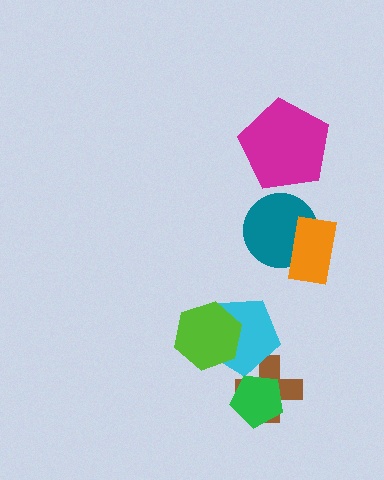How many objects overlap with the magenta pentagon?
0 objects overlap with the magenta pentagon.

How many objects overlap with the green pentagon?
1 object overlaps with the green pentagon.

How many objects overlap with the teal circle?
1 object overlaps with the teal circle.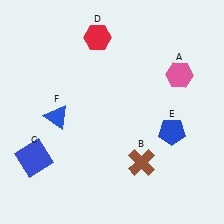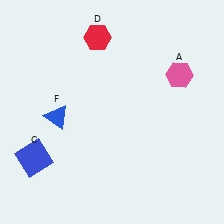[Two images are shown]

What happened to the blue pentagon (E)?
The blue pentagon (E) was removed in Image 2. It was in the bottom-right area of Image 1.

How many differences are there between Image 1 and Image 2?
There are 2 differences between the two images.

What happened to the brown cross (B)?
The brown cross (B) was removed in Image 2. It was in the bottom-right area of Image 1.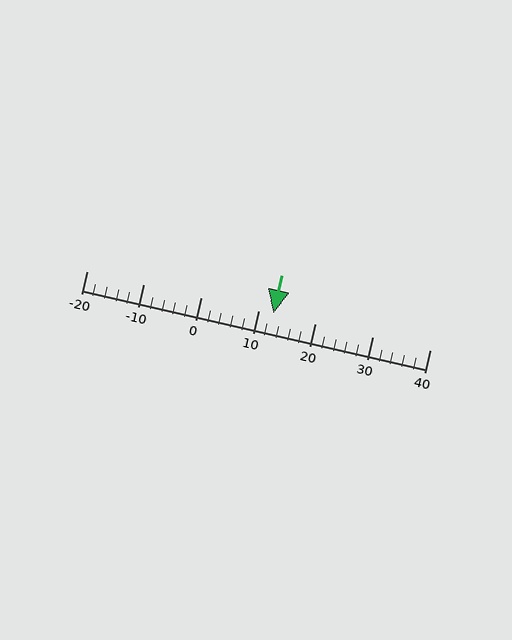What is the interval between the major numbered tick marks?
The major tick marks are spaced 10 units apart.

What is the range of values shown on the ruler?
The ruler shows values from -20 to 40.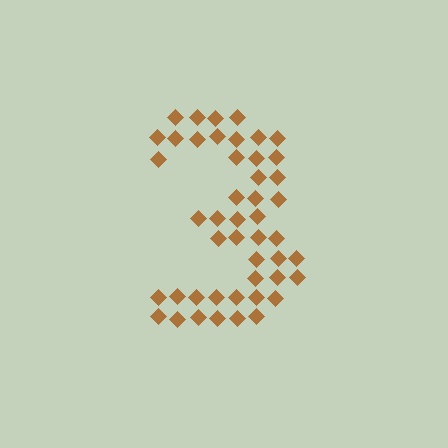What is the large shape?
The large shape is the digit 3.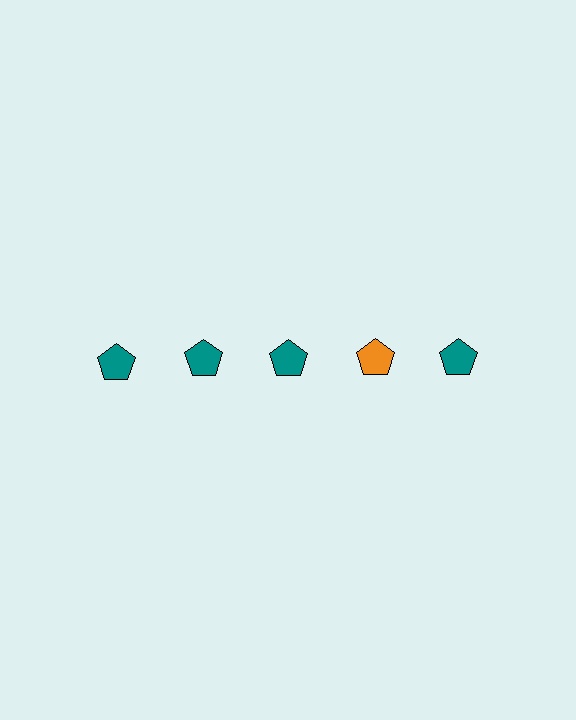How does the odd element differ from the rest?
It has a different color: orange instead of teal.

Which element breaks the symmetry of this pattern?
The orange pentagon in the top row, second from right column breaks the symmetry. All other shapes are teal pentagons.